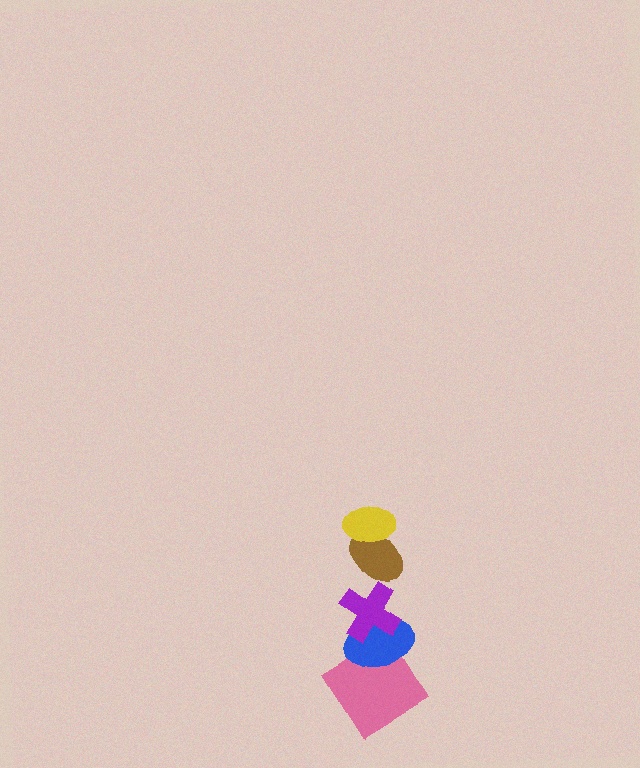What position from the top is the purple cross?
The purple cross is 3rd from the top.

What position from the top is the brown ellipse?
The brown ellipse is 2nd from the top.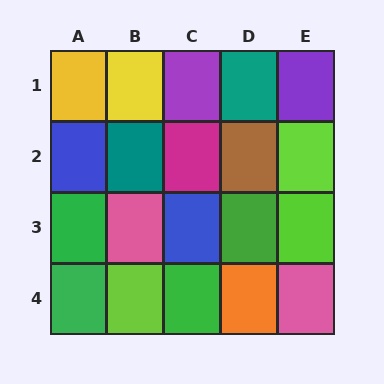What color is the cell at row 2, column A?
Blue.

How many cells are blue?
2 cells are blue.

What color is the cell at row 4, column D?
Orange.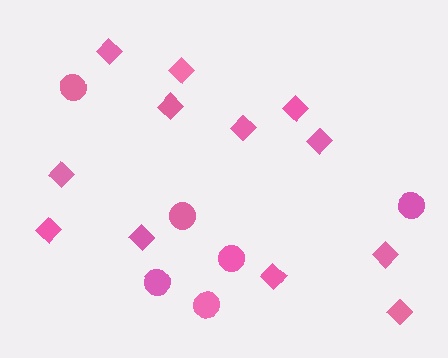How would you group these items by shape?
There are 2 groups: one group of circles (6) and one group of diamonds (12).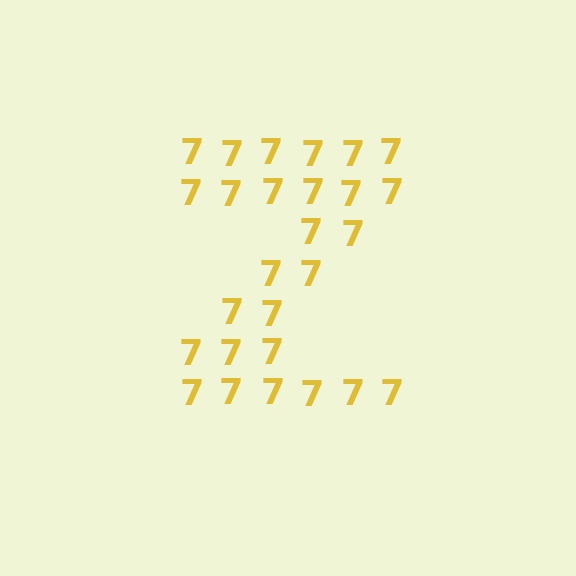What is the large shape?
The large shape is the letter Z.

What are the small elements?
The small elements are digit 7's.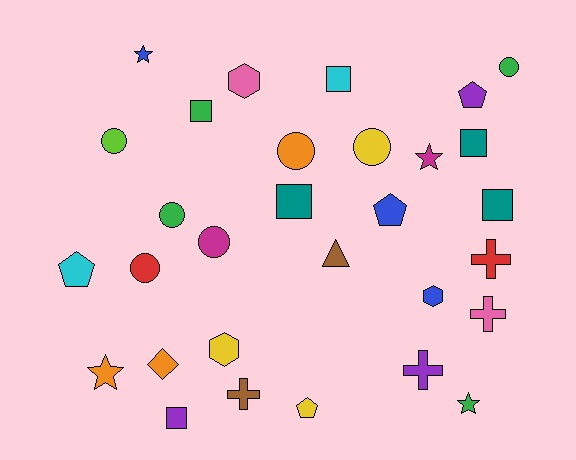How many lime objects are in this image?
There is 1 lime object.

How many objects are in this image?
There are 30 objects.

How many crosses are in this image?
There are 4 crosses.